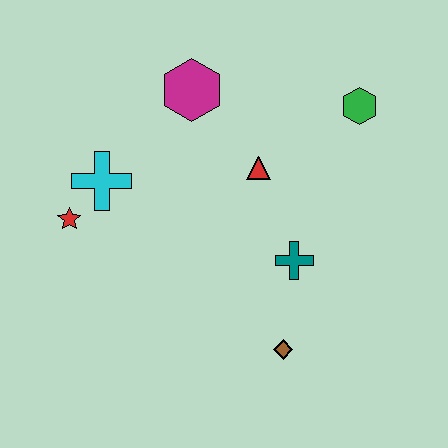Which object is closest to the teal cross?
The brown diamond is closest to the teal cross.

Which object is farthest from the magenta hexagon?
The brown diamond is farthest from the magenta hexagon.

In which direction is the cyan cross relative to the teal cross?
The cyan cross is to the left of the teal cross.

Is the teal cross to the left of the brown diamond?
No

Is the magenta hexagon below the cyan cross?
No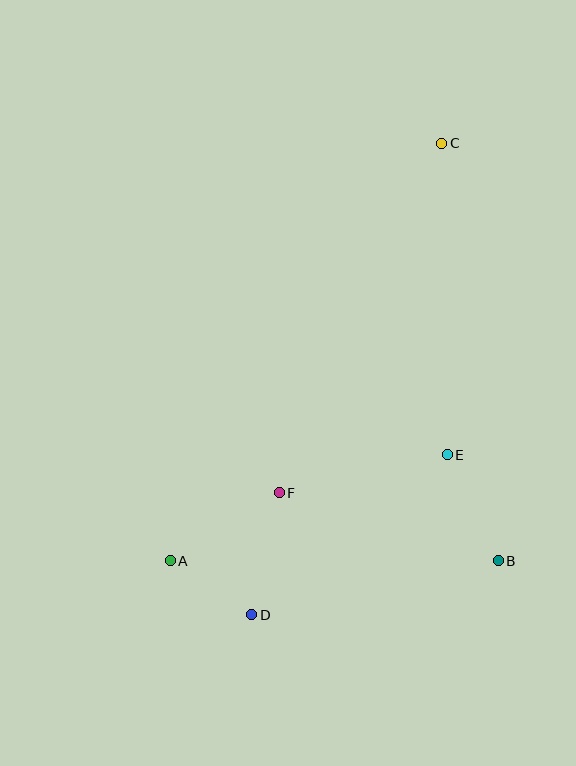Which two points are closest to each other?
Points A and D are closest to each other.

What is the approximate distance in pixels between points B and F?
The distance between B and F is approximately 229 pixels.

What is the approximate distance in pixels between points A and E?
The distance between A and E is approximately 297 pixels.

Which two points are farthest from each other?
Points C and D are farthest from each other.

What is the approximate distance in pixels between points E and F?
The distance between E and F is approximately 172 pixels.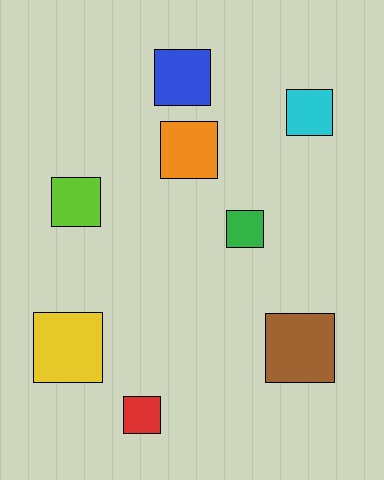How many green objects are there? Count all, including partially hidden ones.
There is 1 green object.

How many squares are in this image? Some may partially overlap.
There are 8 squares.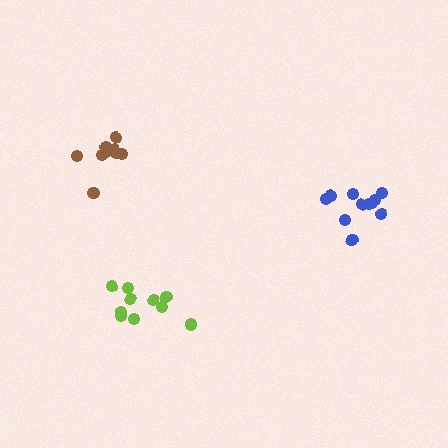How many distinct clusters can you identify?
There are 3 distinct clusters.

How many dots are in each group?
Group 1: 9 dots, Group 2: 10 dots, Group 3: 11 dots (30 total).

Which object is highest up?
The brown cluster is topmost.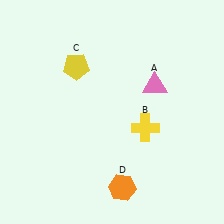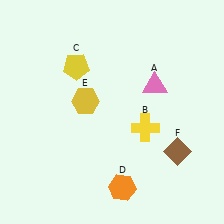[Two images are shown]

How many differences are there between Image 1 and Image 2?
There are 2 differences between the two images.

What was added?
A yellow hexagon (E), a brown diamond (F) were added in Image 2.